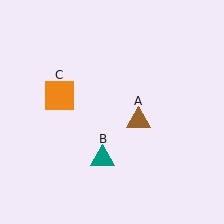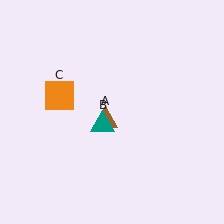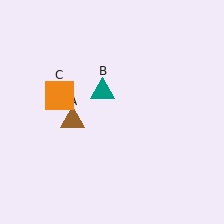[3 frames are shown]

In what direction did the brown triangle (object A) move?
The brown triangle (object A) moved left.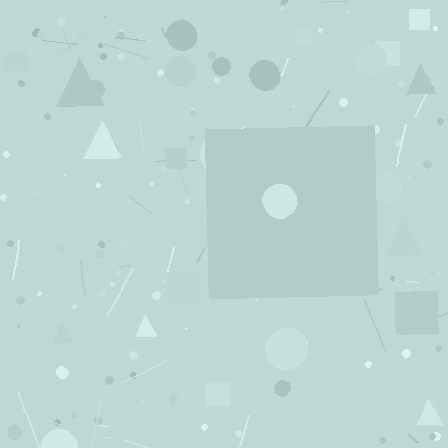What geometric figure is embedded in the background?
A square is embedded in the background.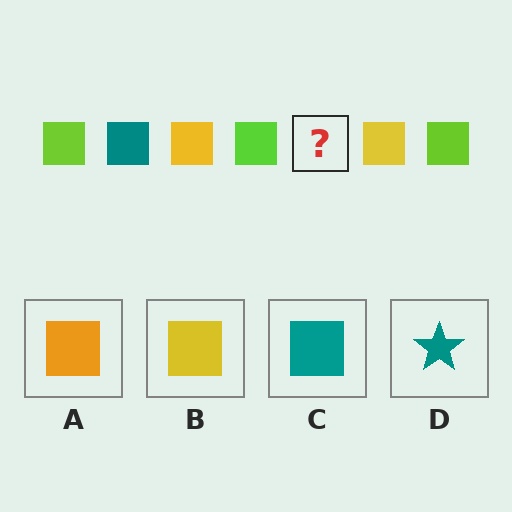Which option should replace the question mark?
Option C.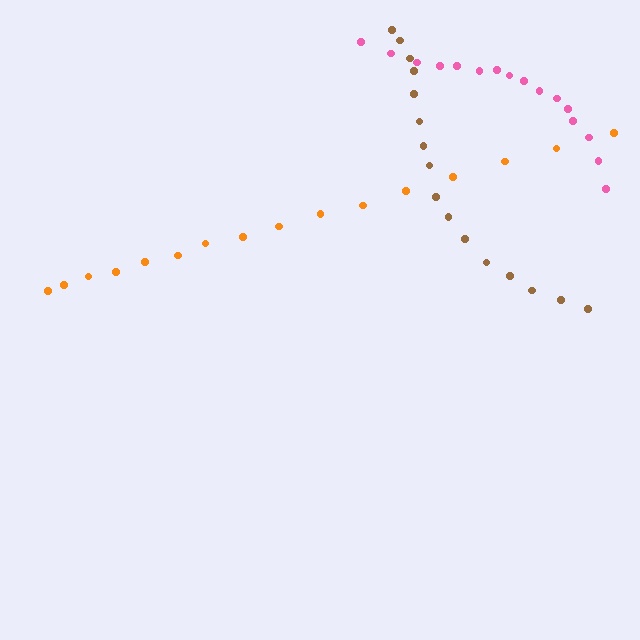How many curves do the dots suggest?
There are 3 distinct paths.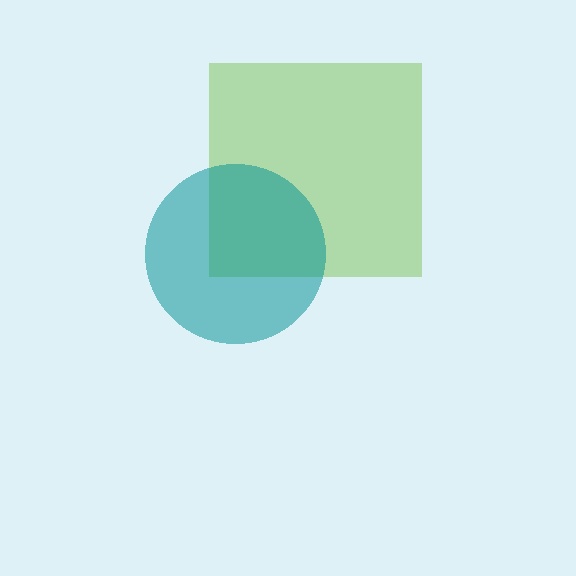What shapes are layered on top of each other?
The layered shapes are: a lime square, a teal circle.